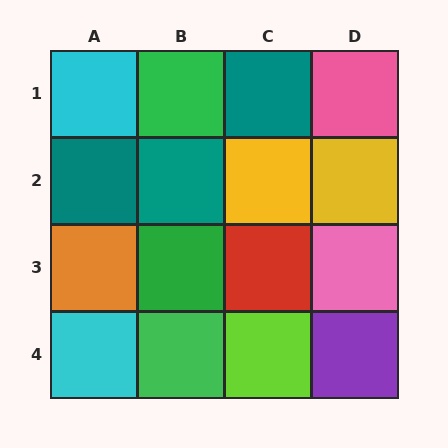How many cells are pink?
2 cells are pink.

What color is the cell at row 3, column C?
Red.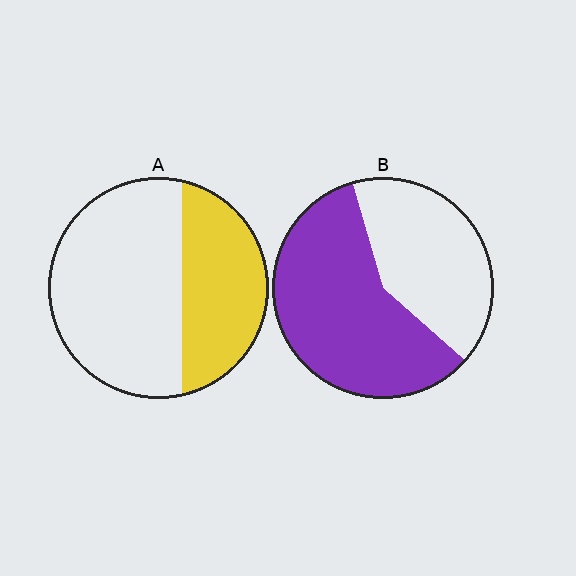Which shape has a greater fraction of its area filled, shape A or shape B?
Shape B.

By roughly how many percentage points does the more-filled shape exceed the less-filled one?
By roughly 25 percentage points (B over A).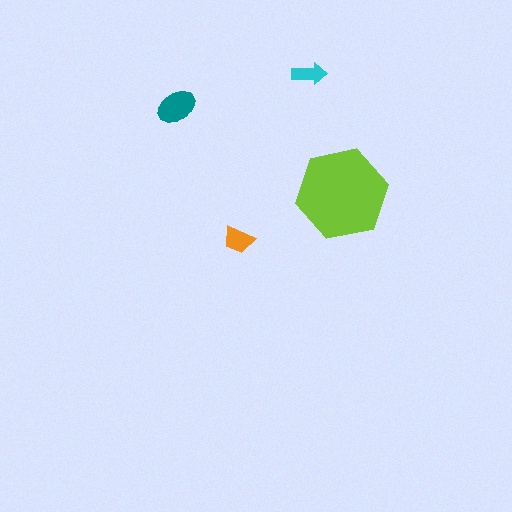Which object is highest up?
The cyan arrow is topmost.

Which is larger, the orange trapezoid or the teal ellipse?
The teal ellipse.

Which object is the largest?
The lime hexagon.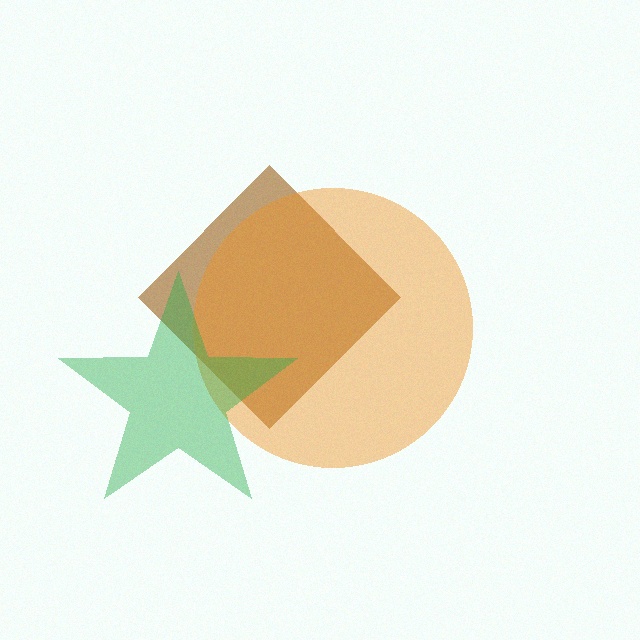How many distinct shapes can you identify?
There are 3 distinct shapes: a brown diamond, an orange circle, a green star.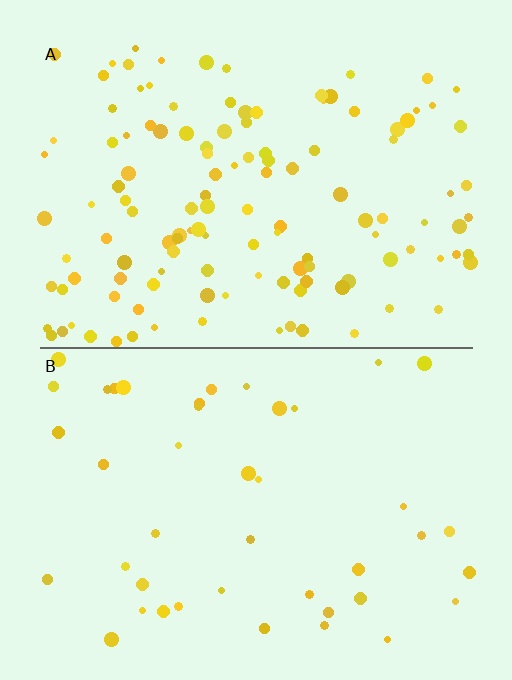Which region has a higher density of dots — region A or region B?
A (the top).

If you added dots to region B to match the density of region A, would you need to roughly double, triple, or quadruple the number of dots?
Approximately triple.